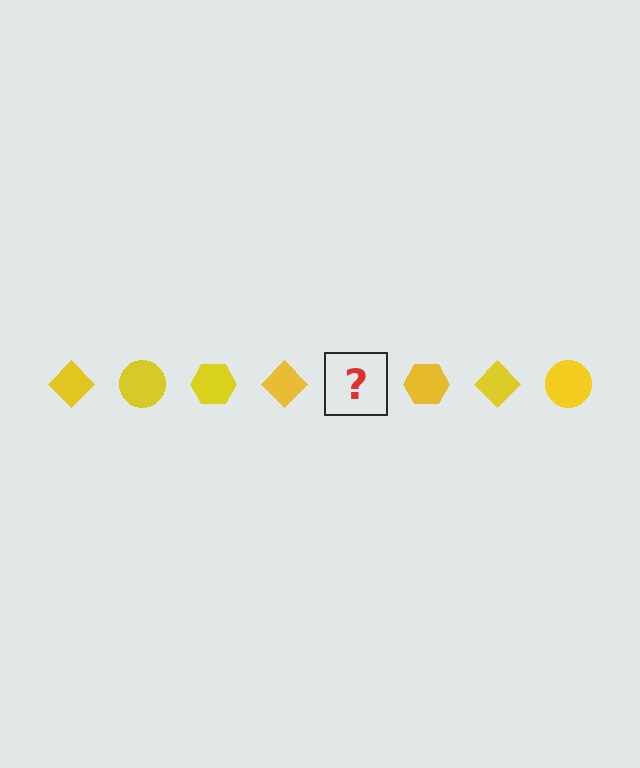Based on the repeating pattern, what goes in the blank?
The blank should be a yellow circle.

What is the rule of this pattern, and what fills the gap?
The rule is that the pattern cycles through diamond, circle, hexagon shapes in yellow. The gap should be filled with a yellow circle.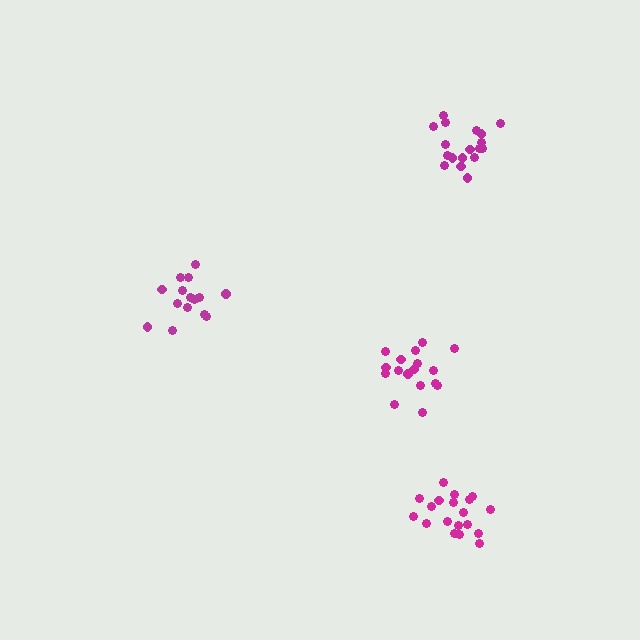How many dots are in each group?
Group 1: 17 dots, Group 2: 18 dots, Group 3: 15 dots, Group 4: 19 dots (69 total).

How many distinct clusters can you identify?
There are 4 distinct clusters.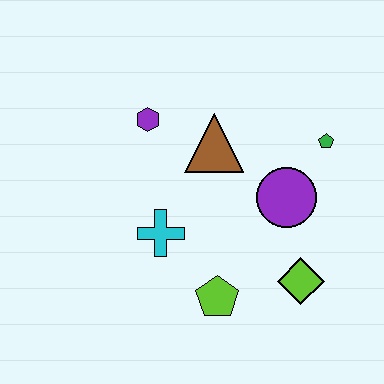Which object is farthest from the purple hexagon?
The lime diamond is farthest from the purple hexagon.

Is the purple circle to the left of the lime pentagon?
No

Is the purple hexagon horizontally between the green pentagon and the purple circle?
No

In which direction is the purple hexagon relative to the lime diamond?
The purple hexagon is above the lime diamond.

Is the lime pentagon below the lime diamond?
Yes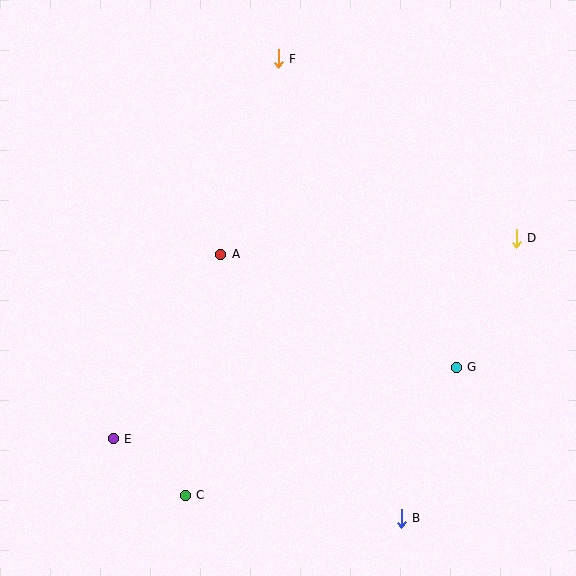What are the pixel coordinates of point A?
Point A is at (221, 254).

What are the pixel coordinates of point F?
Point F is at (278, 59).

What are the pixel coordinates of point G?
Point G is at (456, 367).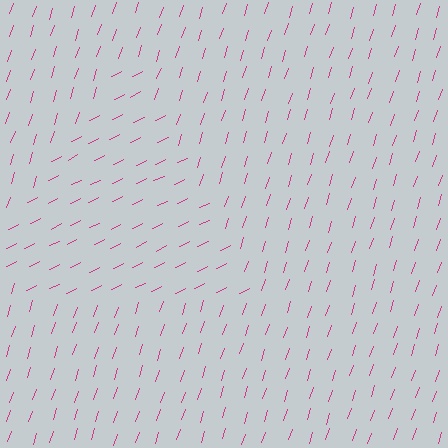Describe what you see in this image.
The image is filled with small magenta line segments. A triangle region in the image has lines oriented differently from the surrounding lines, creating a visible texture boundary.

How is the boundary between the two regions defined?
The boundary is defined purely by a change in line orientation (approximately 45 degrees difference). All lines are the same color and thickness.